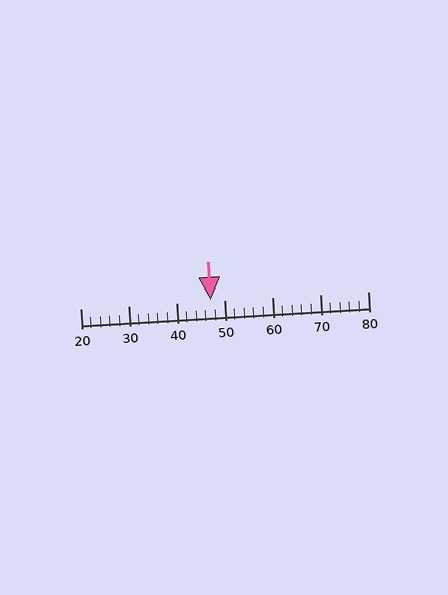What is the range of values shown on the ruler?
The ruler shows values from 20 to 80.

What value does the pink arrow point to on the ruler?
The pink arrow points to approximately 47.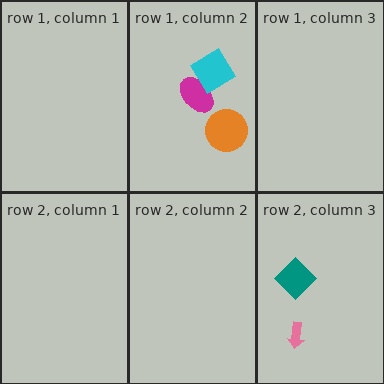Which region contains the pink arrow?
The row 2, column 3 region.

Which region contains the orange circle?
The row 1, column 2 region.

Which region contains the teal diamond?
The row 2, column 3 region.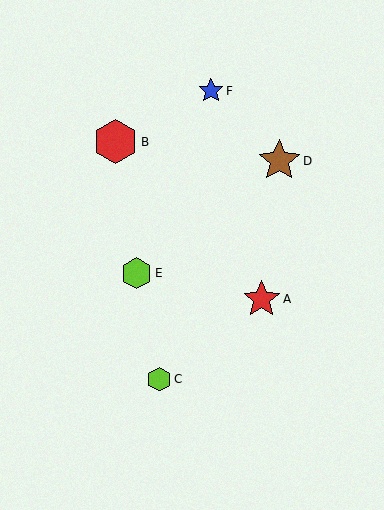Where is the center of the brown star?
The center of the brown star is at (279, 161).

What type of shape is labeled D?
Shape D is a brown star.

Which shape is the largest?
The red hexagon (labeled B) is the largest.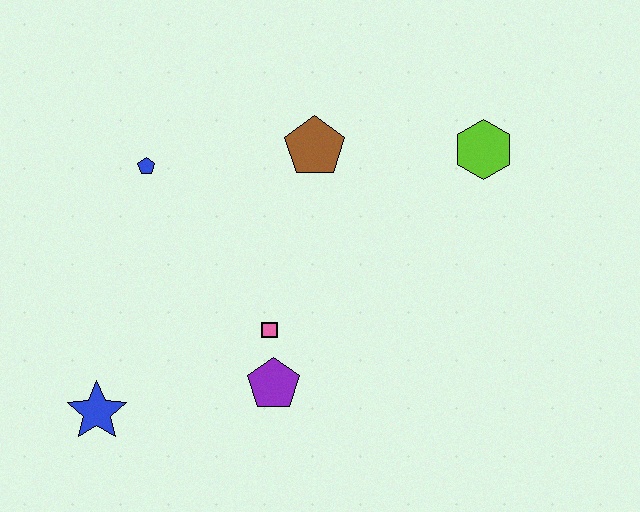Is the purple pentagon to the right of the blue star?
Yes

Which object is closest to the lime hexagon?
The brown pentagon is closest to the lime hexagon.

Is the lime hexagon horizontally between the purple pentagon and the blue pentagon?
No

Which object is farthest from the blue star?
The lime hexagon is farthest from the blue star.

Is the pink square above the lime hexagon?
No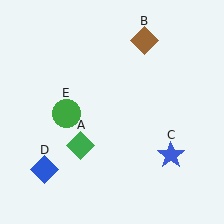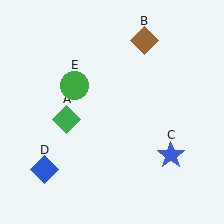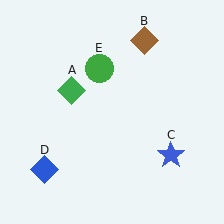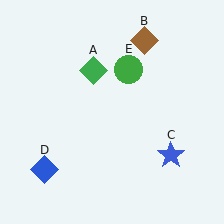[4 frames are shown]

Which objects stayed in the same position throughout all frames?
Brown diamond (object B) and blue star (object C) and blue diamond (object D) remained stationary.